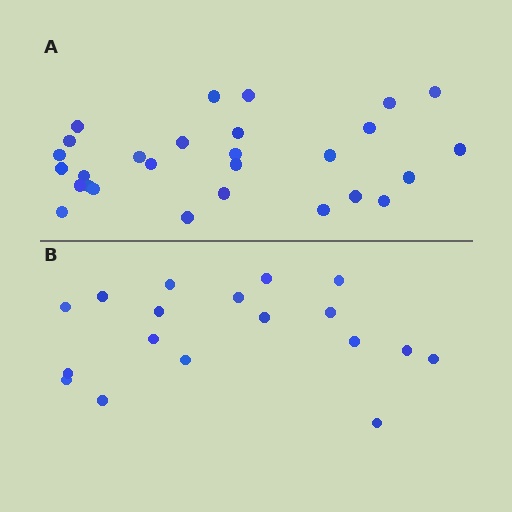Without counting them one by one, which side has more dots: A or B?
Region A (the top region) has more dots.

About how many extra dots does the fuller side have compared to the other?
Region A has roughly 10 or so more dots than region B.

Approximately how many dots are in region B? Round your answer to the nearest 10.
About 20 dots. (The exact count is 18, which rounds to 20.)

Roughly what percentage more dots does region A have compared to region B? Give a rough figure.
About 55% more.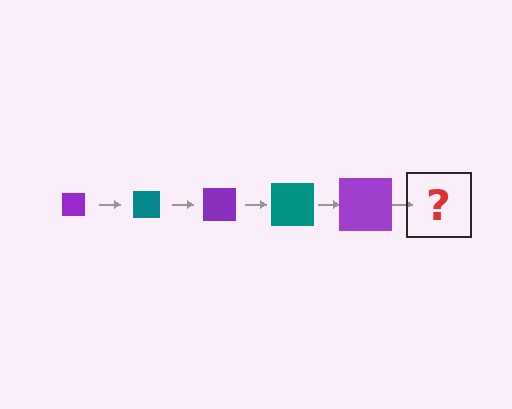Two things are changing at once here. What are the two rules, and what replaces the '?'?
The two rules are that the square grows larger each step and the color cycles through purple and teal. The '?' should be a teal square, larger than the previous one.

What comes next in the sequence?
The next element should be a teal square, larger than the previous one.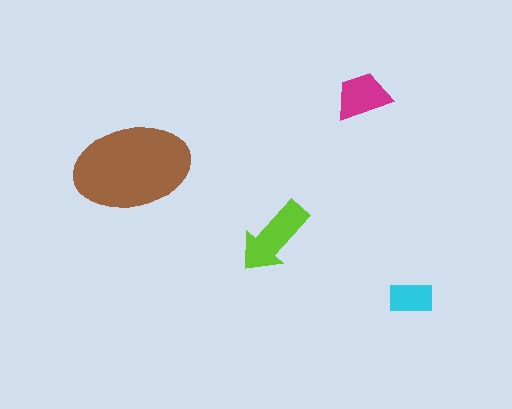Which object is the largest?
The brown ellipse.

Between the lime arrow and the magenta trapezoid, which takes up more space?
The lime arrow.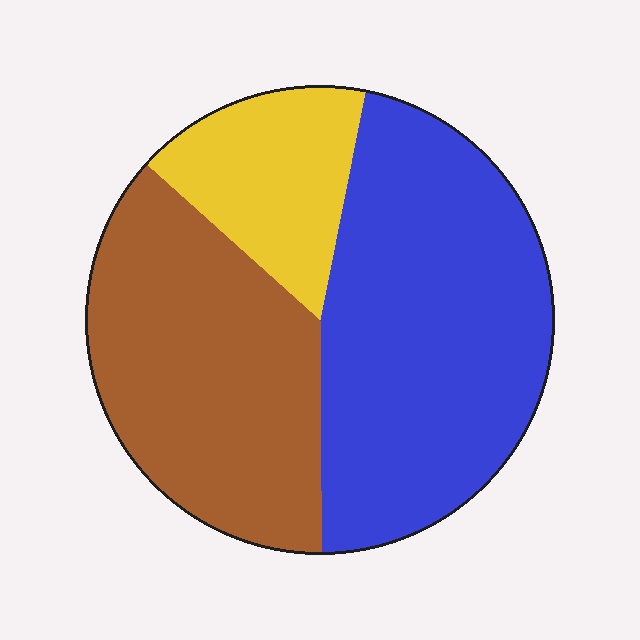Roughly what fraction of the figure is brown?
Brown covers 37% of the figure.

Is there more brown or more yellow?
Brown.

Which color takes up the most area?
Blue, at roughly 45%.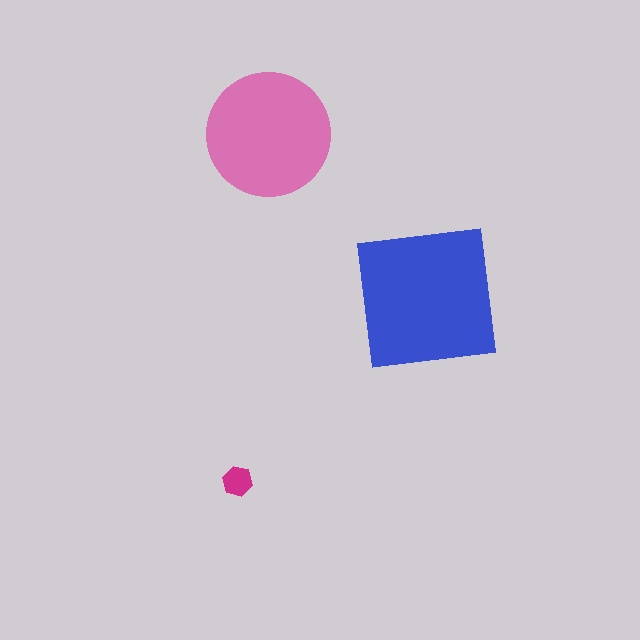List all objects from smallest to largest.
The magenta hexagon, the pink circle, the blue square.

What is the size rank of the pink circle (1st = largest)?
2nd.